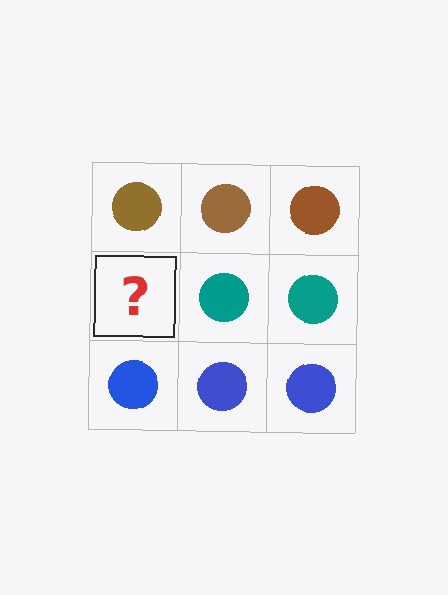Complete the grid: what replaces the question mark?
The question mark should be replaced with a teal circle.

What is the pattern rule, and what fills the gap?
The rule is that each row has a consistent color. The gap should be filled with a teal circle.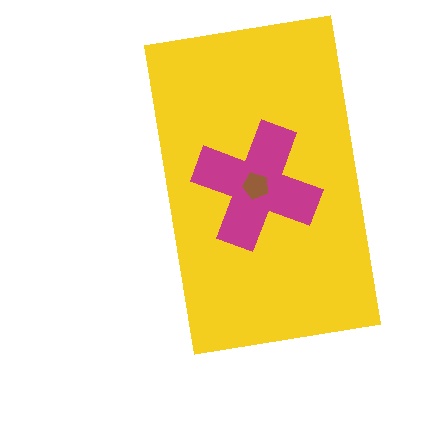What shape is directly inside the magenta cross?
The brown pentagon.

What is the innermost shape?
The brown pentagon.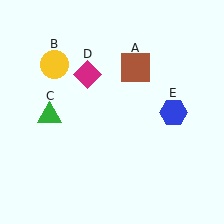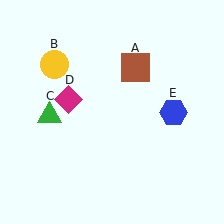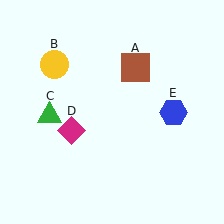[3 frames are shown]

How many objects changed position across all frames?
1 object changed position: magenta diamond (object D).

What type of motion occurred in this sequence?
The magenta diamond (object D) rotated counterclockwise around the center of the scene.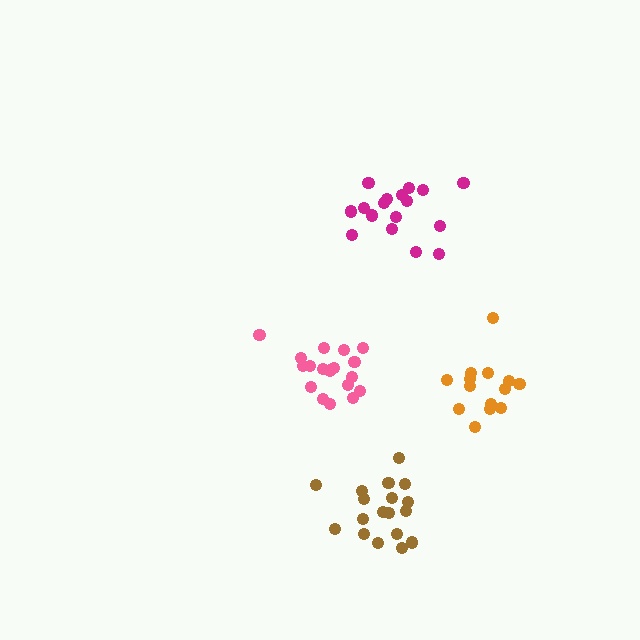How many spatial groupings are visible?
There are 4 spatial groupings.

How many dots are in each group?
Group 1: 14 dots, Group 2: 18 dots, Group 3: 18 dots, Group 4: 17 dots (67 total).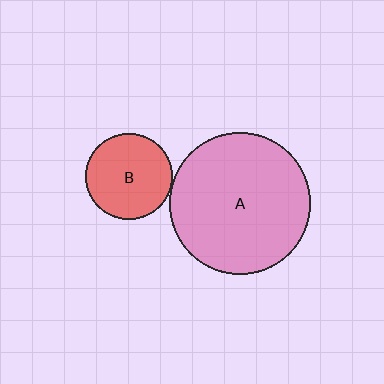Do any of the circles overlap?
No, none of the circles overlap.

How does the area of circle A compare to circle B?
Approximately 2.7 times.